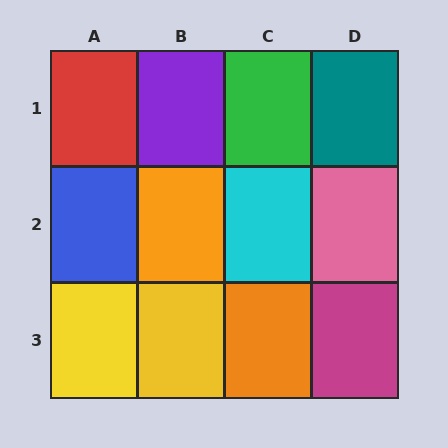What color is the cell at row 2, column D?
Pink.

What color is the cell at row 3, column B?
Yellow.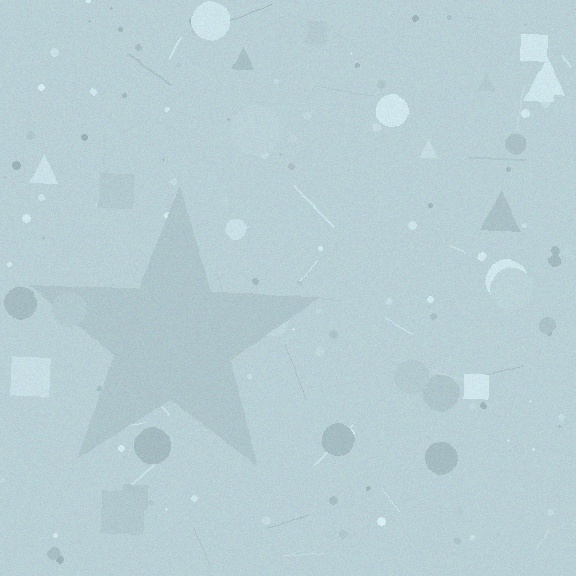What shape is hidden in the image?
A star is hidden in the image.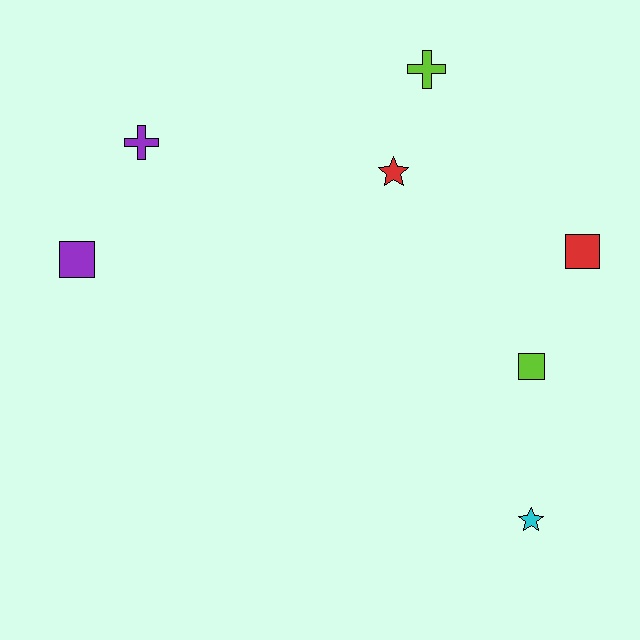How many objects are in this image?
There are 7 objects.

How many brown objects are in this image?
There are no brown objects.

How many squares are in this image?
There are 3 squares.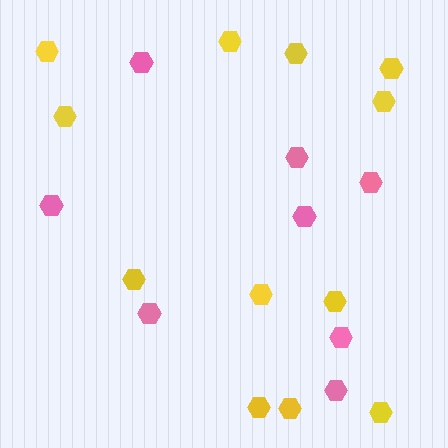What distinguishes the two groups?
There are 2 groups: one group of pink hexagons (8) and one group of yellow hexagons (12).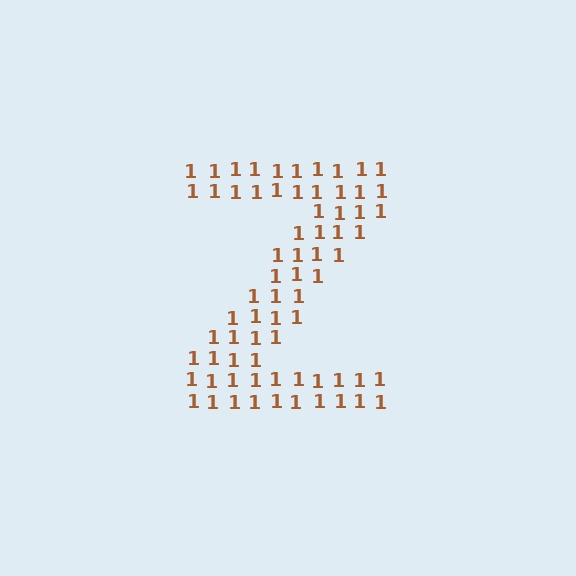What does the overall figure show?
The overall figure shows the letter Z.